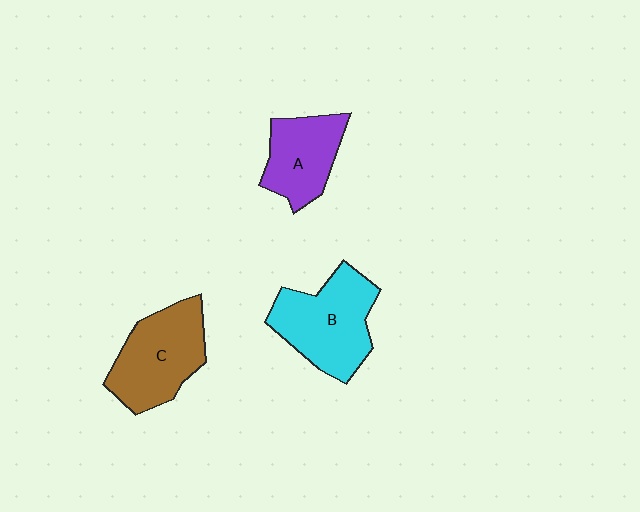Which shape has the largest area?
Shape B (cyan).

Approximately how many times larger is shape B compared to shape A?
Approximately 1.4 times.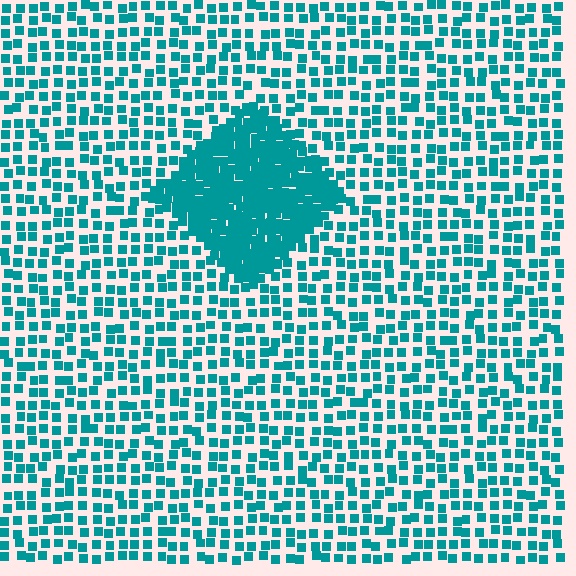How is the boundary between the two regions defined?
The boundary is defined by a change in element density (approximately 2.7x ratio). All elements are the same color, size, and shape.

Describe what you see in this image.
The image contains small teal elements arranged at two different densities. A diamond-shaped region is visible where the elements are more densely packed than the surrounding area.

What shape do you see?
I see a diamond.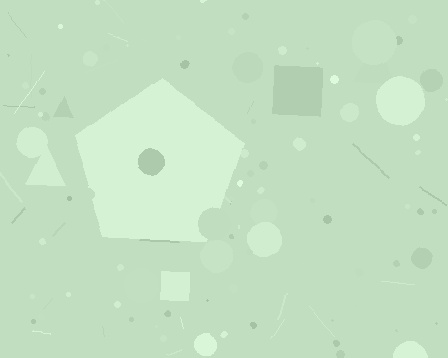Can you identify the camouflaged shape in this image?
The camouflaged shape is a pentagon.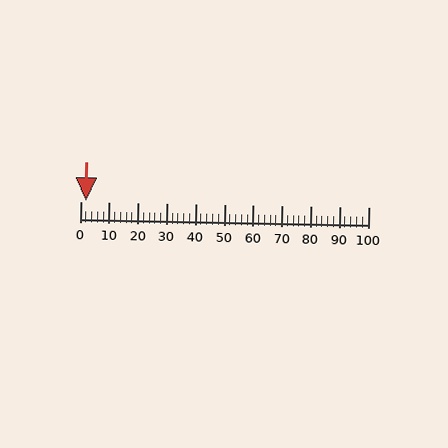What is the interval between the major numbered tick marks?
The major tick marks are spaced 10 units apart.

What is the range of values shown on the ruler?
The ruler shows values from 0 to 100.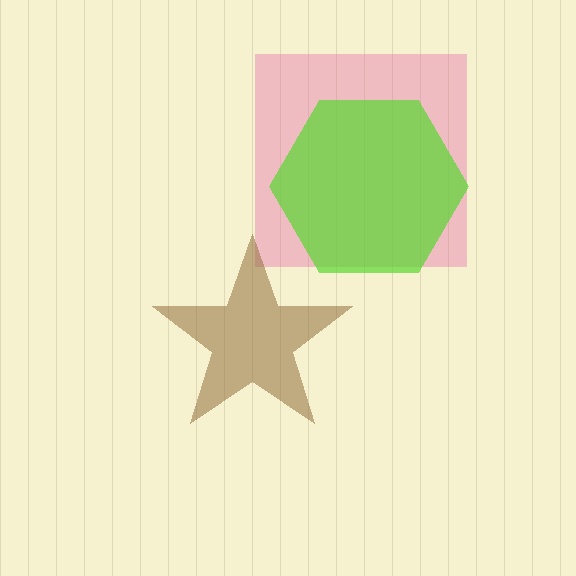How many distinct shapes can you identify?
There are 3 distinct shapes: a pink square, a lime hexagon, a brown star.